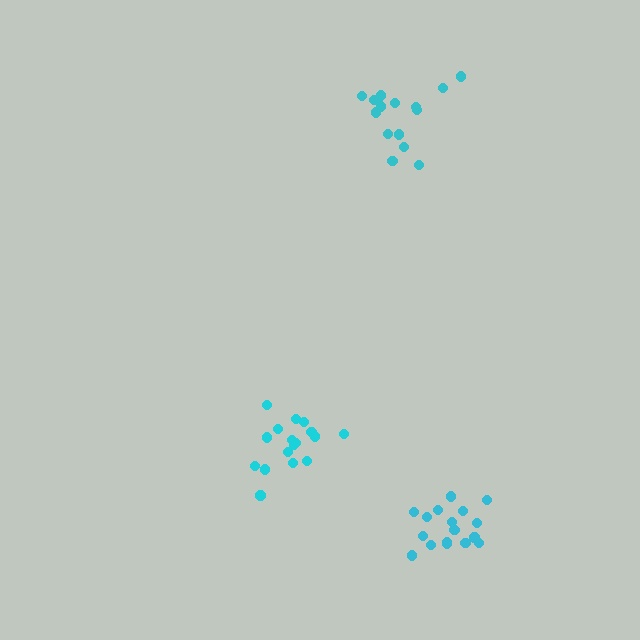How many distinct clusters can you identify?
There are 3 distinct clusters.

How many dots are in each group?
Group 1: 15 dots, Group 2: 17 dots, Group 3: 17 dots (49 total).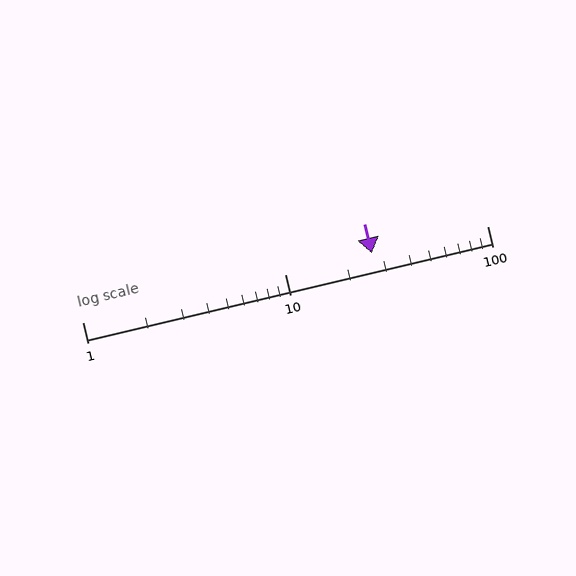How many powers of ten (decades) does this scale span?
The scale spans 2 decades, from 1 to 100.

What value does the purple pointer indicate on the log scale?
The pointer indicates approximately 27.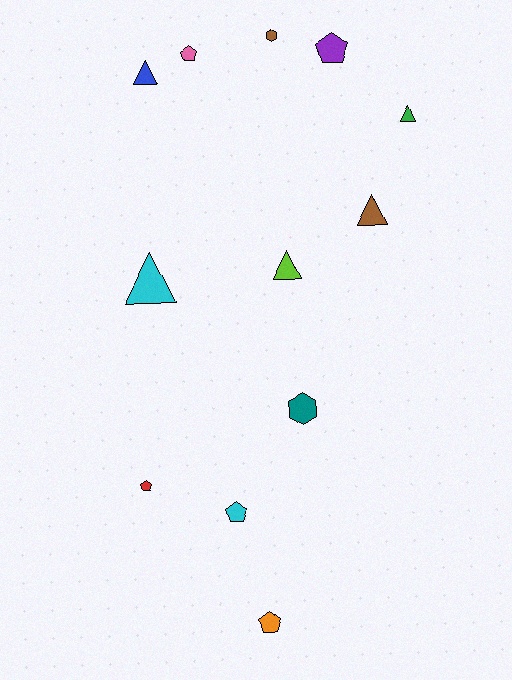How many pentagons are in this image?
There are 5 pentagons.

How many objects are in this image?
There are 12 objects.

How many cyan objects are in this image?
There are 2 cyan objects.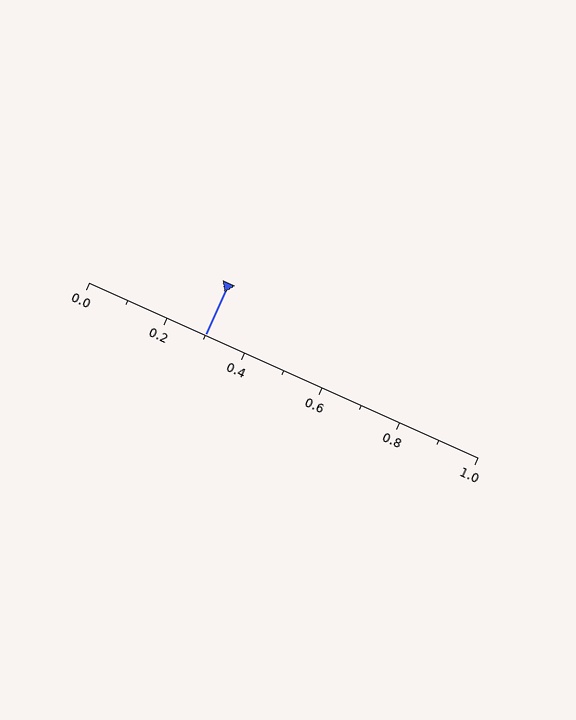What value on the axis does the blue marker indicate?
The marker indicates approximately 0.3.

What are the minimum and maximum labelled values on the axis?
The axis runs from 0.0 to 1.0.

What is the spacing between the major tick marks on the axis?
The major ticks are spaced 0.2 apart.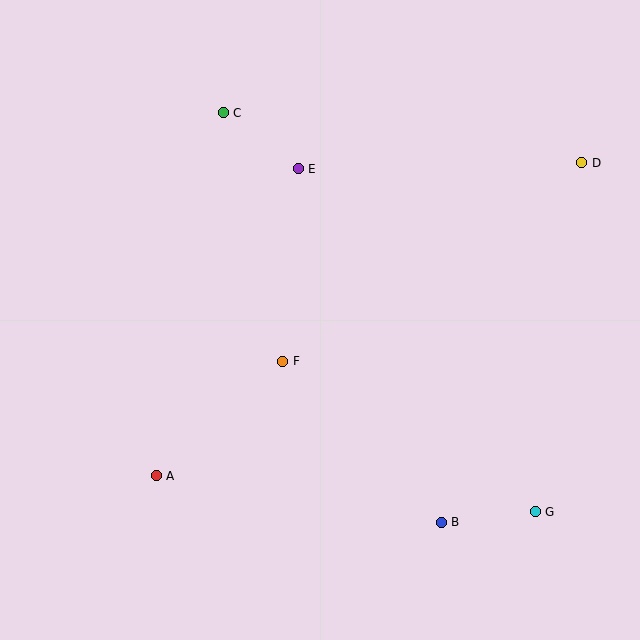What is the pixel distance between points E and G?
The distance between E and G is 417 pixels.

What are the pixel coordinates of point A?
Point A is at (156, 476).